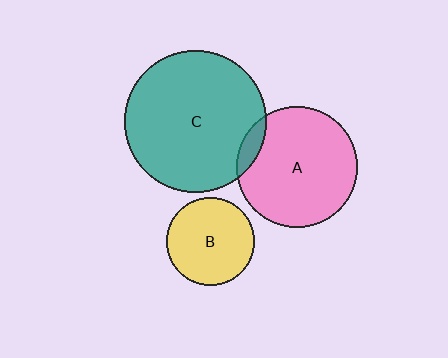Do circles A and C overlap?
Yes.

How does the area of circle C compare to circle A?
Approximately 1.4 times.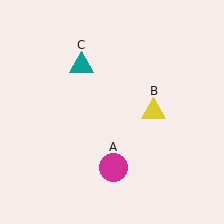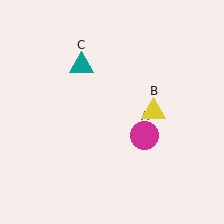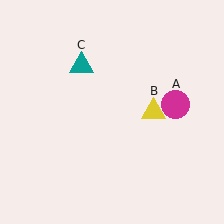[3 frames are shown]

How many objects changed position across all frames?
1 object changed position: magenta circle (object A).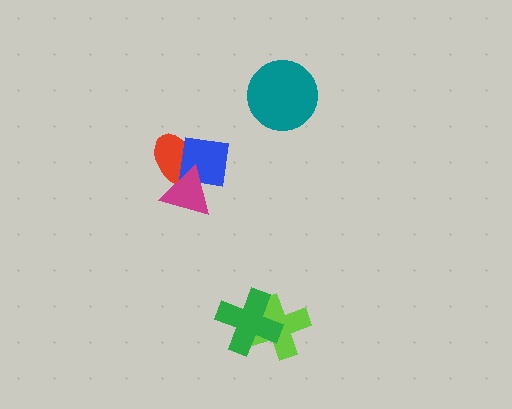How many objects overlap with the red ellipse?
2 objects overlap with the red ellipse.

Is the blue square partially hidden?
Yes, it is partially covered by another shape.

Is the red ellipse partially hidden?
Yes, it is partially covered by another shape.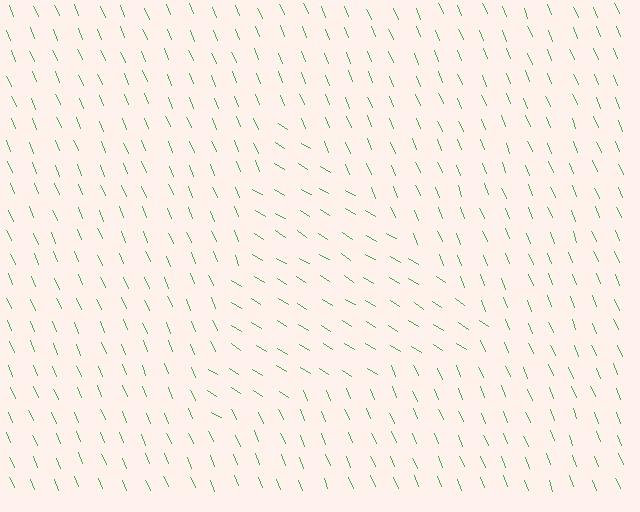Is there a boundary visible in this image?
Yes, there is a texture boundary formed by a change in line orientation.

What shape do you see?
I see a triangle.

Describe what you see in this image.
The image is filled with small green line segments. A triangle region in the image has lines oriented differently from the surrounding lines, creating a visible texture boundary.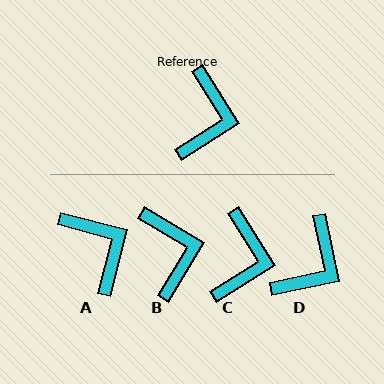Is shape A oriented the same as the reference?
No, it is off by about 43 degrees.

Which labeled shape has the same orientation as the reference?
C.